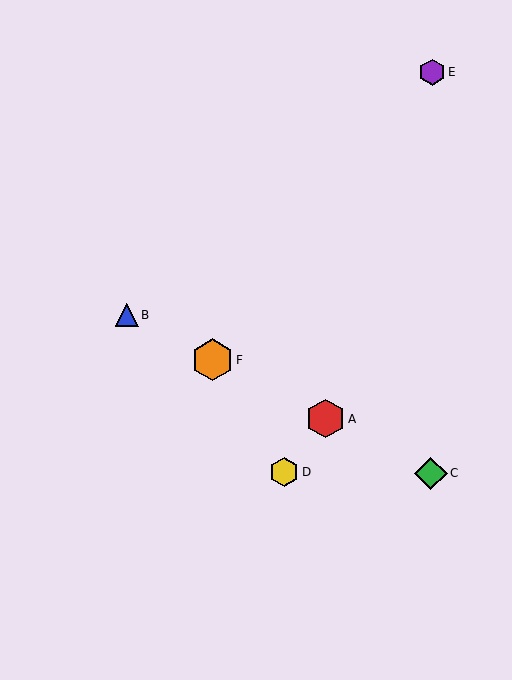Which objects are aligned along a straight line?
Objects A, B, C, F are aligned along a straight line.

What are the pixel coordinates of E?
Object E is at (432, 72).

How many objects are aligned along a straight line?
4 objects (A, B, C, F) are aligned along a straight line.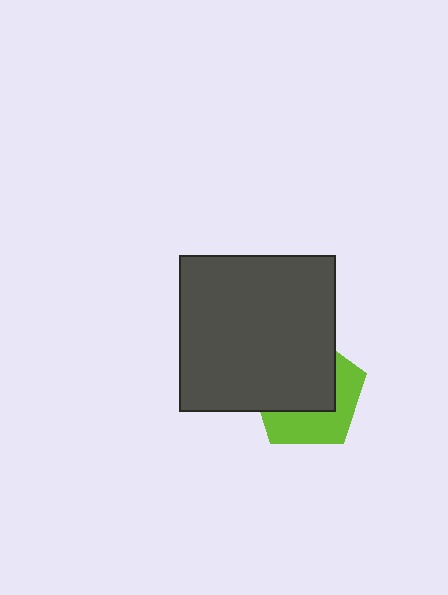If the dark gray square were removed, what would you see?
You would see the complete lime pentagon.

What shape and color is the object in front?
The object in front is a dark gray square.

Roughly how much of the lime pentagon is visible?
A small part of it is visible (roughly 43%).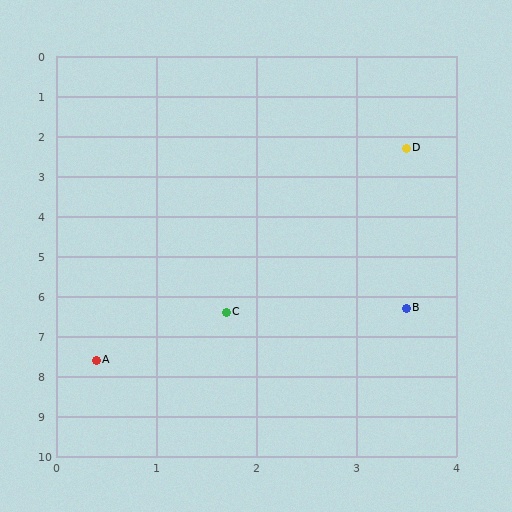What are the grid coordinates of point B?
Point B is at approximately (3.5, 6.3).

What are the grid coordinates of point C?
Point C is at approximately (1.7, 6.4).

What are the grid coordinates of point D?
Point D is at approximately (3.5, 2.3).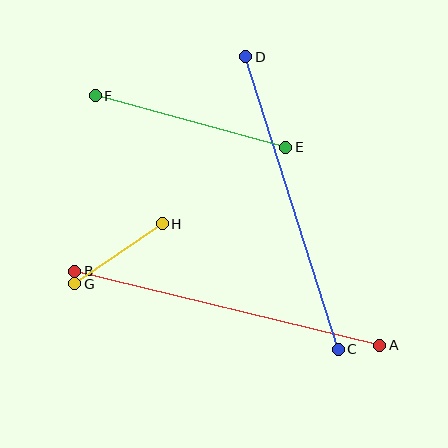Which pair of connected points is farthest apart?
Points A and B are farthest apart.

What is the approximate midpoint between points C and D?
The midpoint is at approximately (292, 203) pixels.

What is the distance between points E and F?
The distance is approximately 197 pixels.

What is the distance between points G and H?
The distance is approximately 106 pixels.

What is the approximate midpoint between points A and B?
The midpoint is at approximately (227, 308) pixels.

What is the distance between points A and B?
The distance is approximately 314 pixels.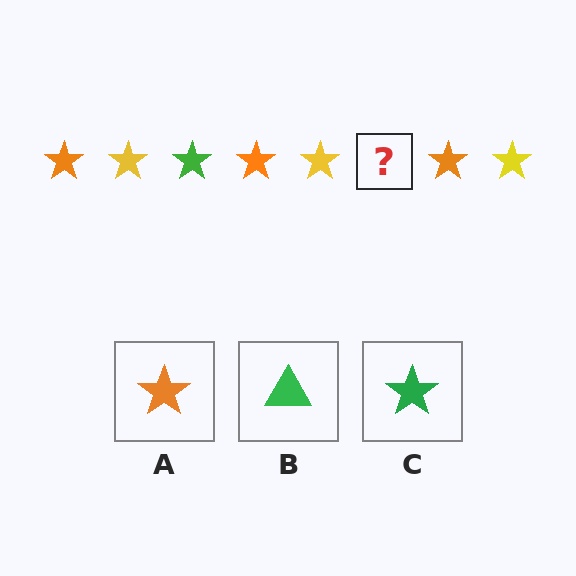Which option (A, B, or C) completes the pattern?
C.